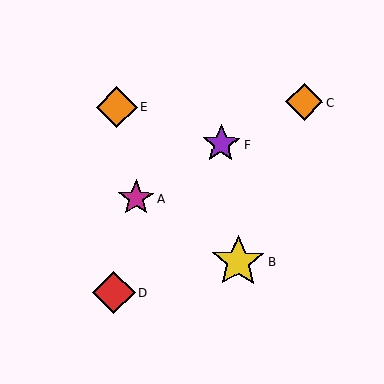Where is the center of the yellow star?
The center of the yellow star is at (238, 262).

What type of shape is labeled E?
Shape E is an orange diamond.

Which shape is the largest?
The yellow star (labeled B) is the largest.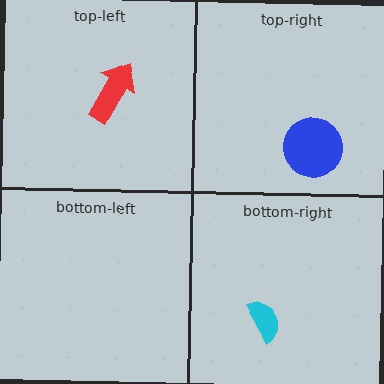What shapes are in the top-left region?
The red arrow.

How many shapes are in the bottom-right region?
1.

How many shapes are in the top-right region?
1.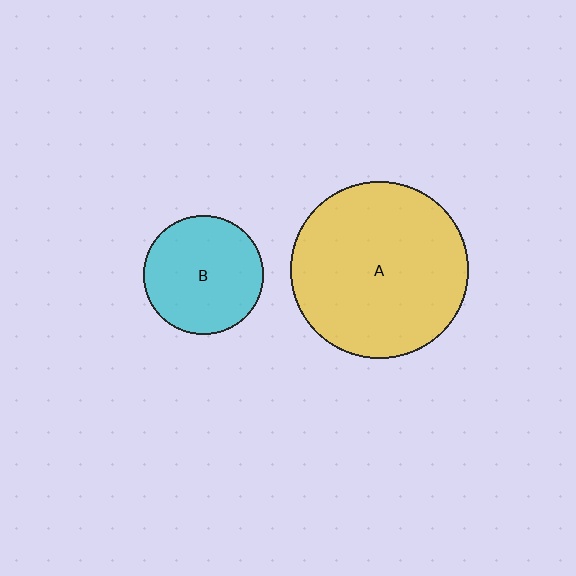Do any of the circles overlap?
No, none of the circles overlap.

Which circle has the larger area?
Circle A (yellow).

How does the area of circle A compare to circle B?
Approximately 2.2 times.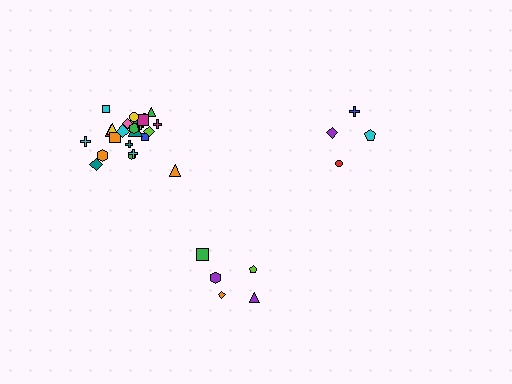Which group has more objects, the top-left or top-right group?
The top-left group.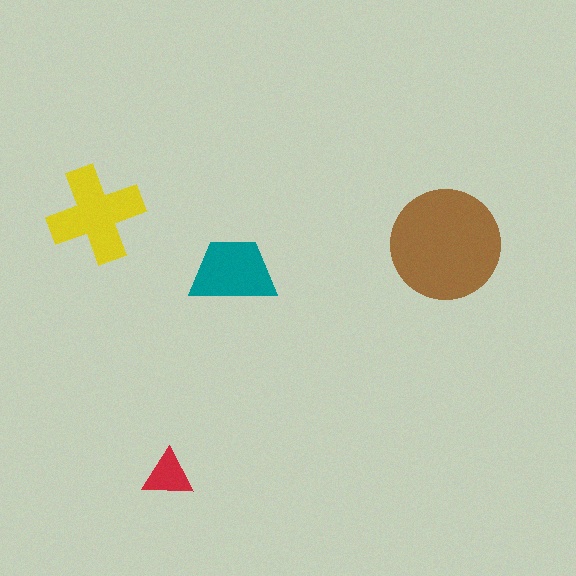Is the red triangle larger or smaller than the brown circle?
Smaller.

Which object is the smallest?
The red triangle.